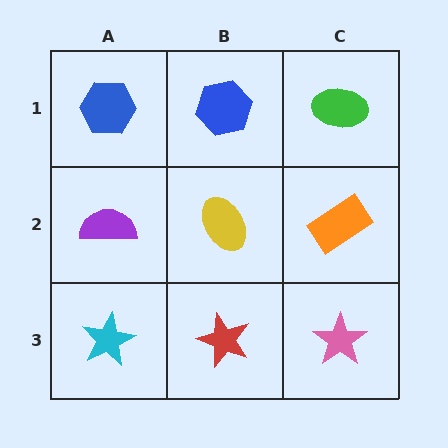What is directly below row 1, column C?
An orange rectangle.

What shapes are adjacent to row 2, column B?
A blue hexagon (row 1, column B), a red star (row 3, column B), a purple semicircle (row 2, column A), an orange rectangle (row 2, column C).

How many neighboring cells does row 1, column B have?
3.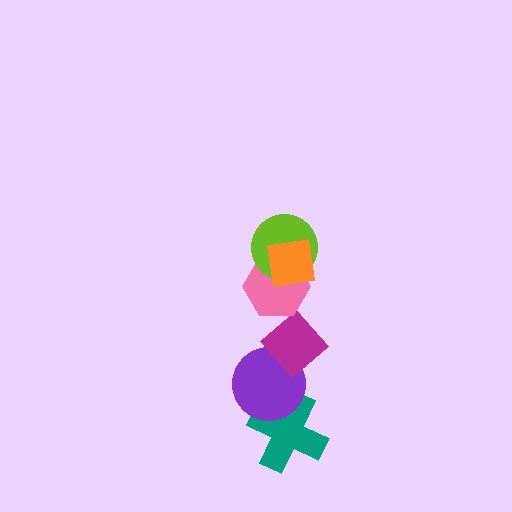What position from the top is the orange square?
The orange square is 1st from the top.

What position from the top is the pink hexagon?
The pink hexagon is 3rd from the top.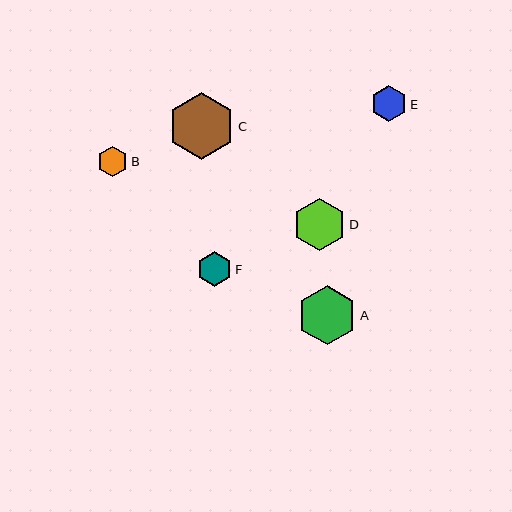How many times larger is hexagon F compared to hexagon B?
Hexagon F is approximately 1.1 times the size of hexagon B.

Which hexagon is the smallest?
Hexagon B is the smallest with a size of approximately 31 pixels.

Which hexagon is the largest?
Hexagon C is the largest with a size of approximately 67 pixels.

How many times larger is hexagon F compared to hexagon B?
Hexagon F is approximately 1.1 times the size of hexagon B.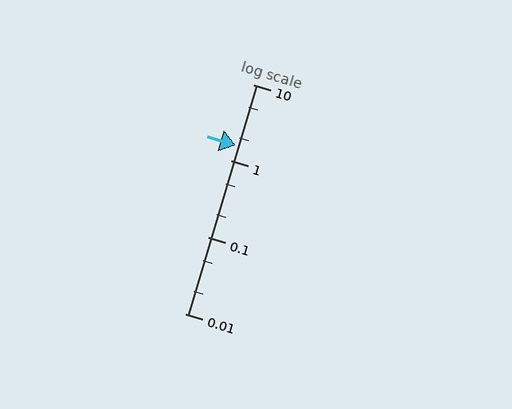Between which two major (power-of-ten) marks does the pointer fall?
The pointer is between 1 and 10.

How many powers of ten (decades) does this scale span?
The scale spans 3 decades, from 0.01 to 10.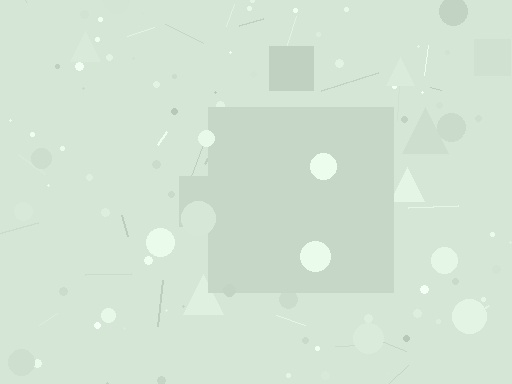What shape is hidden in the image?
A square is hidden in the image.